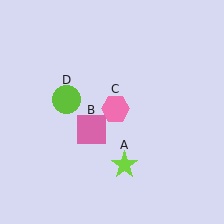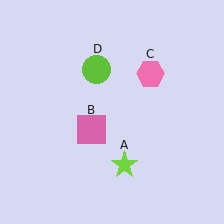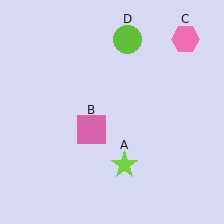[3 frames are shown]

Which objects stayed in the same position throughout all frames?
Lime star (object A) and pink square (object B) remained stationary.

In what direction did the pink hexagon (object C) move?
The pink hexagon (object C) moved up and to the right.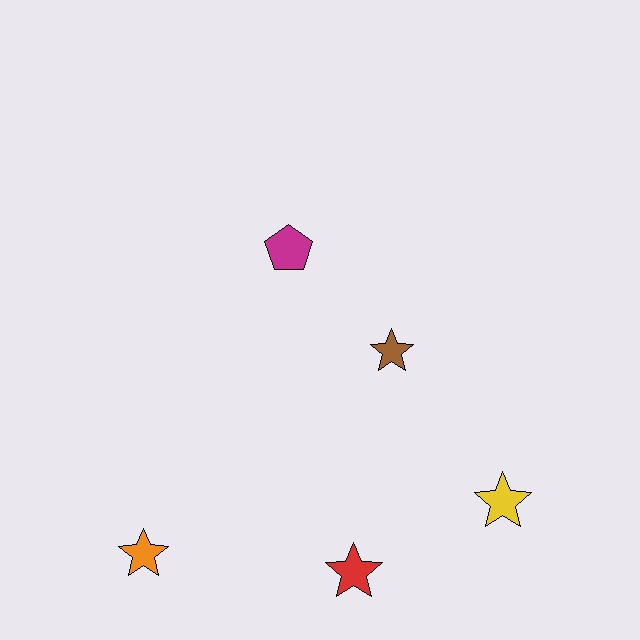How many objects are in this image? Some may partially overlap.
There are 5 objects.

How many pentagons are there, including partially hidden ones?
There is 1 pentagon.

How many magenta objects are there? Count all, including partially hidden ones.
There is 1 magenta object.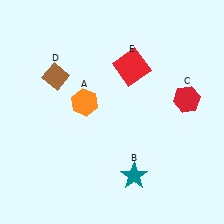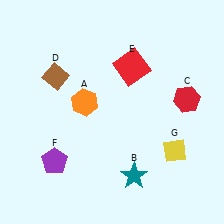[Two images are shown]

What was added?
A purple pentagon (F), a yellow diamond (G) were added in Image 2.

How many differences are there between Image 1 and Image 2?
There are 2 differences between the two images.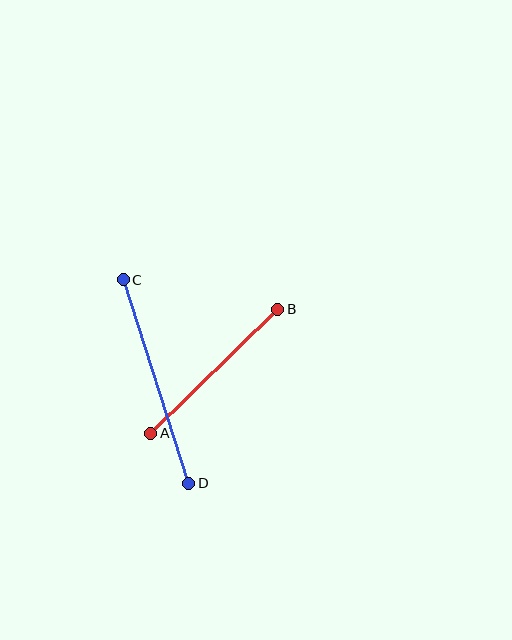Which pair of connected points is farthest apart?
Points C and D are farthest apart.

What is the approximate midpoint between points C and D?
The midpoint is at approximately (156, 382) pixels.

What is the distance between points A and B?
The distance is approximately 178 pixels.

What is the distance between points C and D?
The distance is approximately 214 pixels.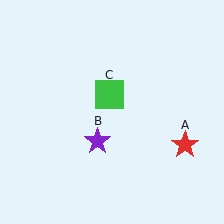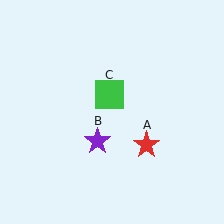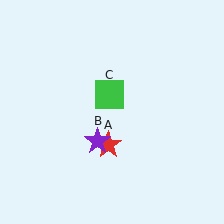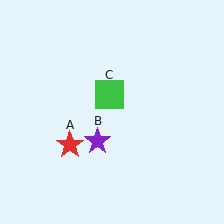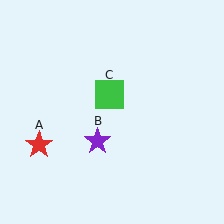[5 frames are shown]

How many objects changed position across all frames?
1 object changed position: red star (object A).